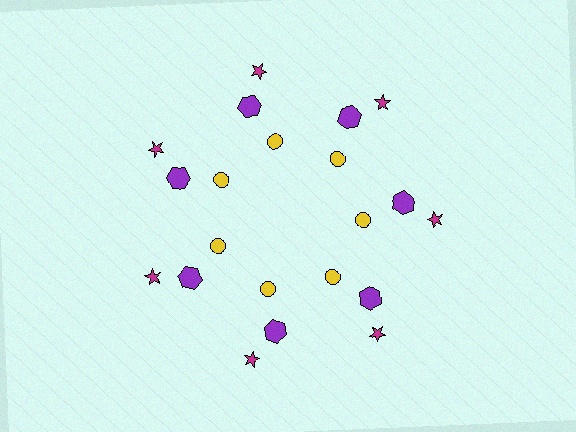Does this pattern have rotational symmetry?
Yes, this pattern has 7-fold rotational symmetry. It looks the same after rotating 51 degrees around the center.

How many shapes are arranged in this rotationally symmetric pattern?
There are 21 shapes, arranged in 7 groups of 3.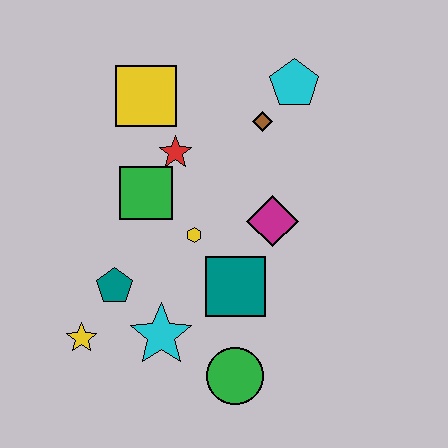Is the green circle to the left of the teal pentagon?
No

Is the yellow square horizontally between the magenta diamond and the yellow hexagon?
No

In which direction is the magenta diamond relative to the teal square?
The magenta diamond is above the teal square.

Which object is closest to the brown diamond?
The cyan pentagon is closest to the brown diamond.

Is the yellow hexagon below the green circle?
No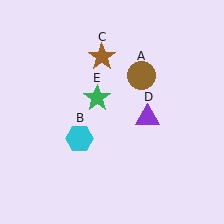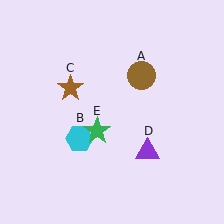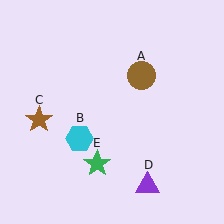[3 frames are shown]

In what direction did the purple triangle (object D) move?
The purple triangle (object D) moved down.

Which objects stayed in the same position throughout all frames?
Brown circle (object A) and cyan hexagon (object B) remained stationary.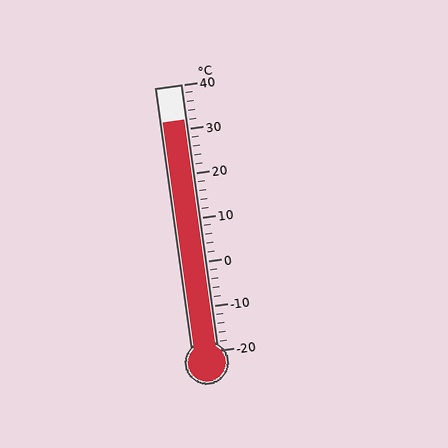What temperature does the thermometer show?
The thermometer shows approximately 32°C.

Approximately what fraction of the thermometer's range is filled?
The thermometer is filled to approximately 85% of its range.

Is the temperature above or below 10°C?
The temperature is above 10°C.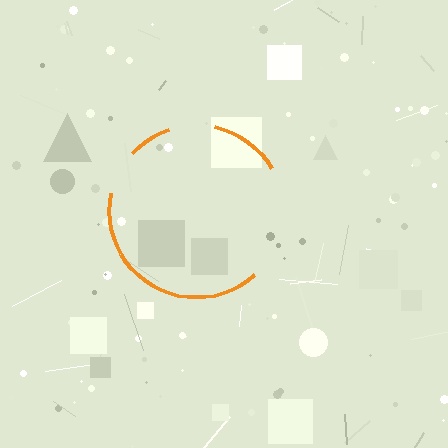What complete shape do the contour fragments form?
The contour fragments form a circle.